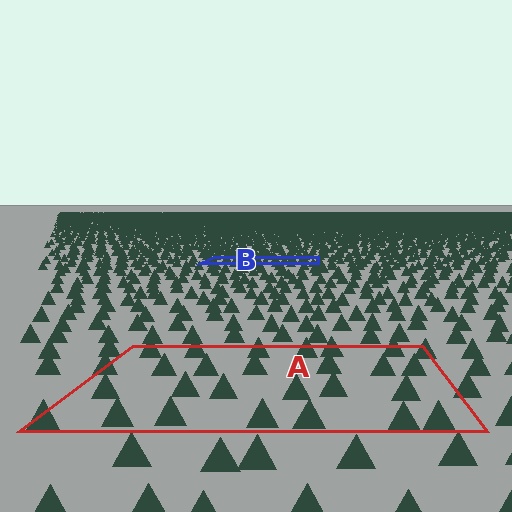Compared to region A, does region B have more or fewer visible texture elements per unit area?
Region B has more texture elements per unit area — they are packed more densely because it is farther away.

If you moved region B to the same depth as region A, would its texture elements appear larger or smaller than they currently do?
They would appear larger. At a closer depth, the same texture elements are projected at a bigger on-screen size.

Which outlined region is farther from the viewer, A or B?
Region B is farther from the viewer — the texture elements inside it appear smaller and more densely packed.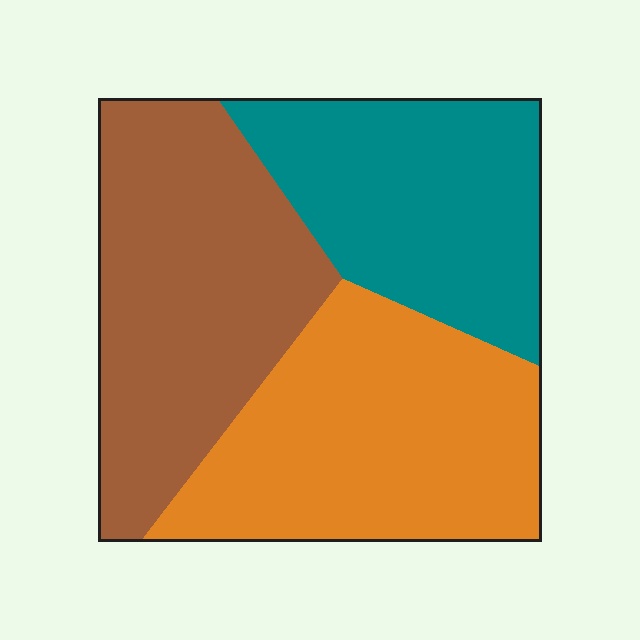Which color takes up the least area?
Teal, at roughly 30%.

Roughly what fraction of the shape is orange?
Orange takes up between a third and a half of the shape.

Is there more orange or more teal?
Orange.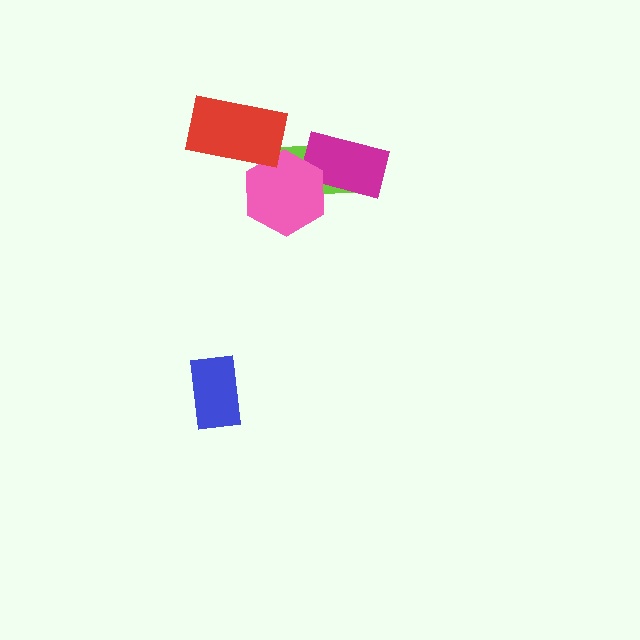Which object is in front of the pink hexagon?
The red rectangle is in front of the pink hexagon.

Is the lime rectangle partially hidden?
Yes, it is partially covered by another shape.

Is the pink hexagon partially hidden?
Yes, it is partially covered by another shape.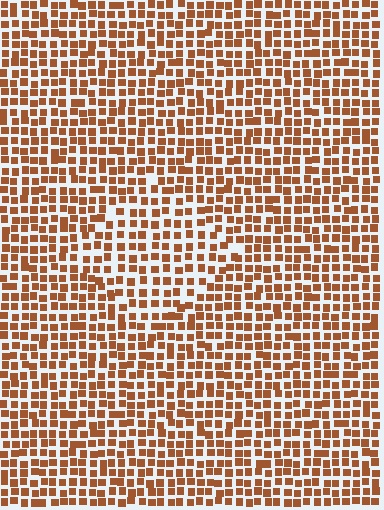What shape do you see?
I see a diamond.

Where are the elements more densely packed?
The elements are more densely packed outside the diamond boundary.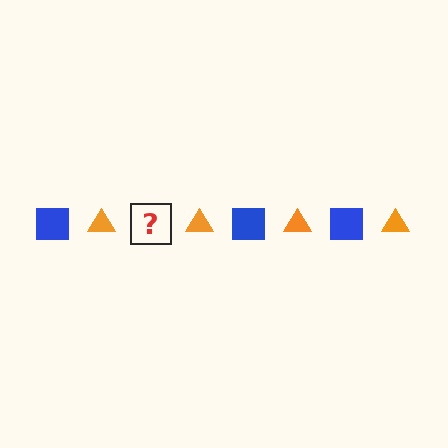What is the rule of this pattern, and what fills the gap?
The rule is that the pattern alternates between blue square and orange triangle. The gap should be filled with a blue square.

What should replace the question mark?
The question mark should be replaced with a blue square.